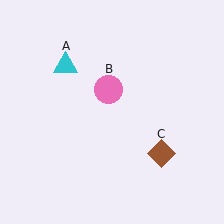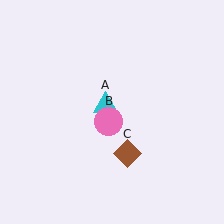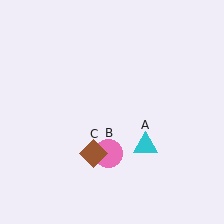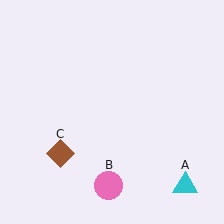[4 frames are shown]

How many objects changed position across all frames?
3 objects changed position: cyan triangle (object A), pink circle (object B), brown diamond (object C).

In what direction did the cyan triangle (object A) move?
The cyan triangle (object A) moved down and to the right.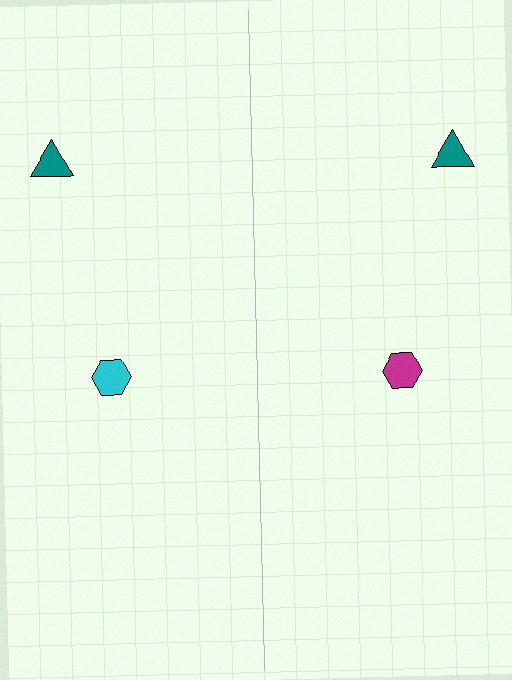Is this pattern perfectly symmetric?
No, the pattern is not perfectly symmetric. The magenta hexagon on the right side breaks the symmetry — its mirror counterpart is cyan.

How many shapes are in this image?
There are 4 shapes in this image.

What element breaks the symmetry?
The magenta hexagon on the right side breaks the symmetry — its mirror counterpart is cyan.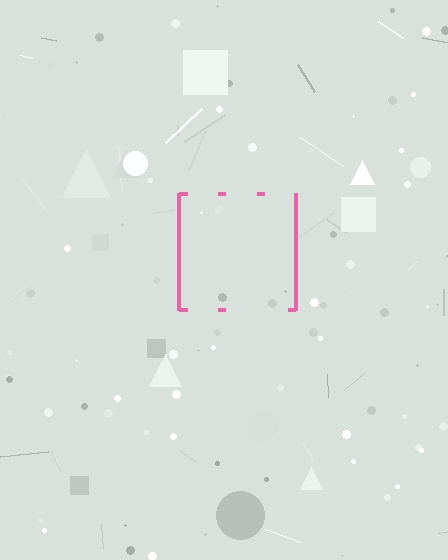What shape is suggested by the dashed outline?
The dashed outline suggests a square.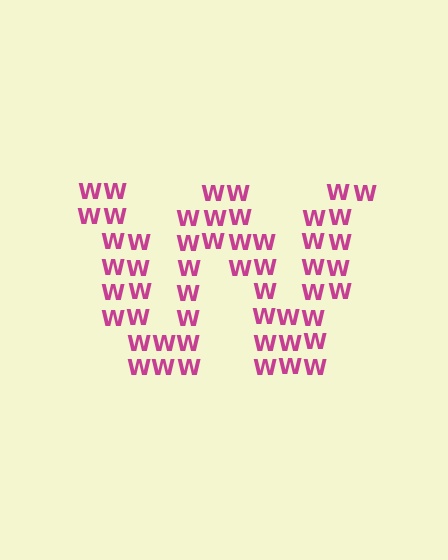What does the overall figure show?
The overall figure shows the letter W.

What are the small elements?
The small elements are letter W's.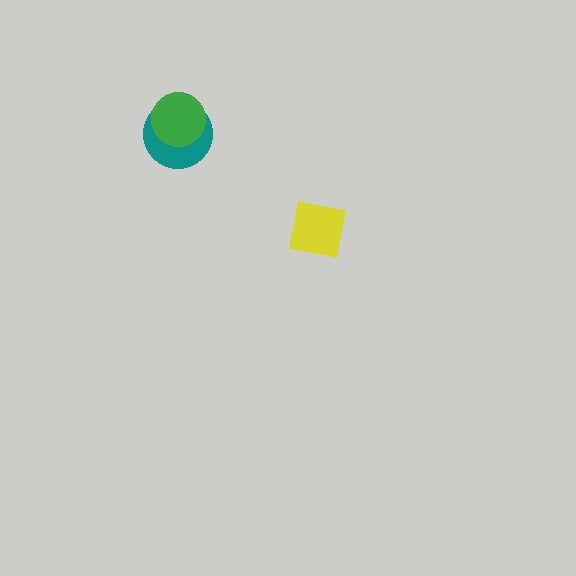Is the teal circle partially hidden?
Yes, it is partially covered by another shape.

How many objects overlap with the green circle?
1 object overlaps with the green circle.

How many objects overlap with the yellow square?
0 objects overlap with the yellow square.